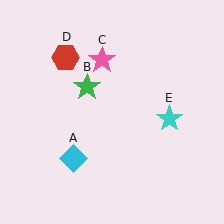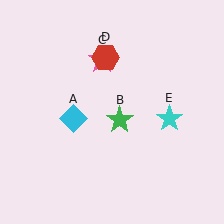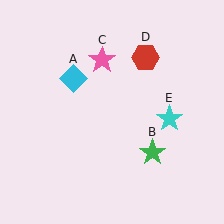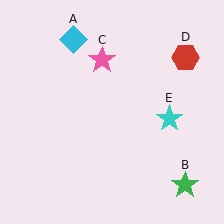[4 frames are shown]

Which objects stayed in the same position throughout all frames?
Pink star (object C) and cyan star (object E) remained stationary.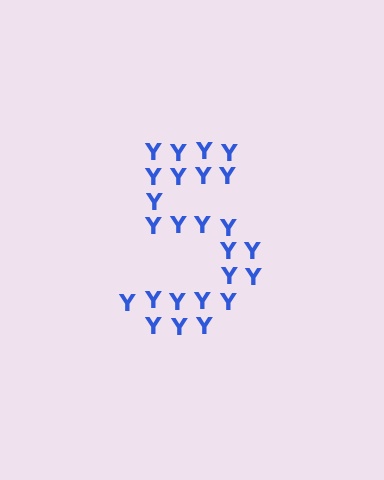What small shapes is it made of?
It is made of small letter Y's.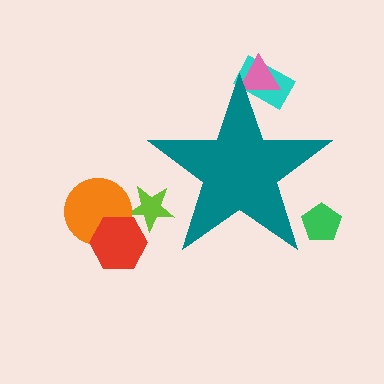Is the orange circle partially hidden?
No, the orange circle is fully visible.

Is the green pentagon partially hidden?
Yes, the green pentagon is partially hidden behind the teal star.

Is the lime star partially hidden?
Yes, the lime star is partially hidden behind the teal star.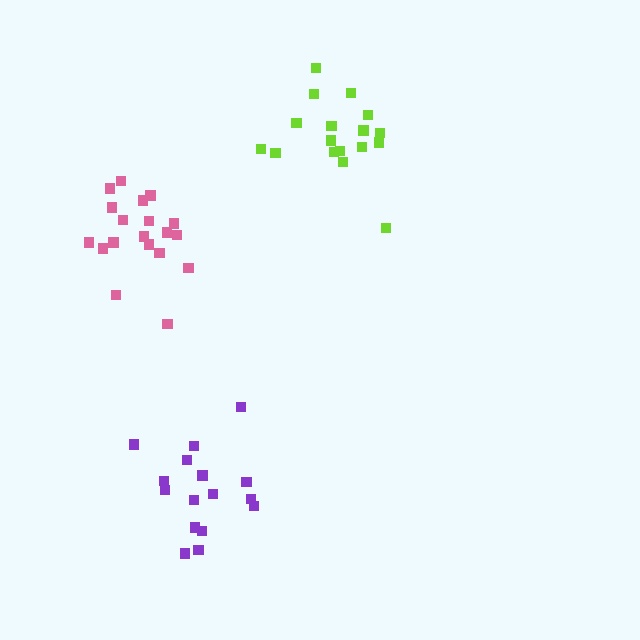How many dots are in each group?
Group 1: 19 dots, Group 2: 16 dots, Group 3: 17 dots (52 total).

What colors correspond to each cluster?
The clusters are colored: pink, purple, lime.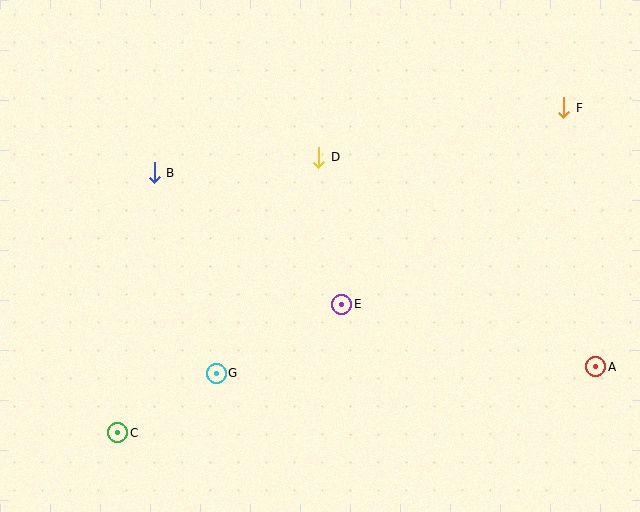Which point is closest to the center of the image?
Point E at (342, 304) is closest to the center.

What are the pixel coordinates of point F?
Point F is at (564, 108).